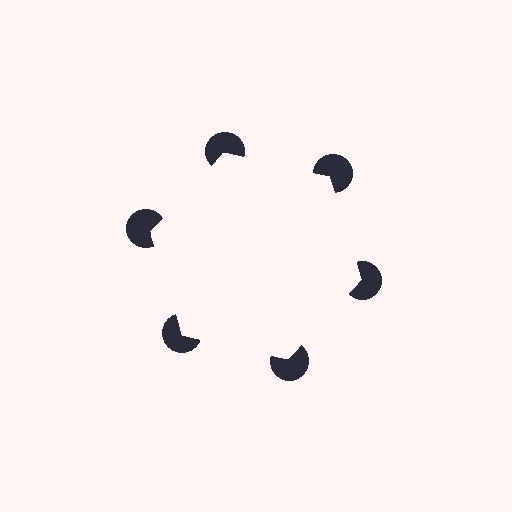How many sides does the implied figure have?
6 sides.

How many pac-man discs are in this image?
There are 6 — one at each vertex of the illusory hexagon.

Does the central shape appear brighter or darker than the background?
It typically appears slightly brighter than the background, even though no actual brightness change is drawn.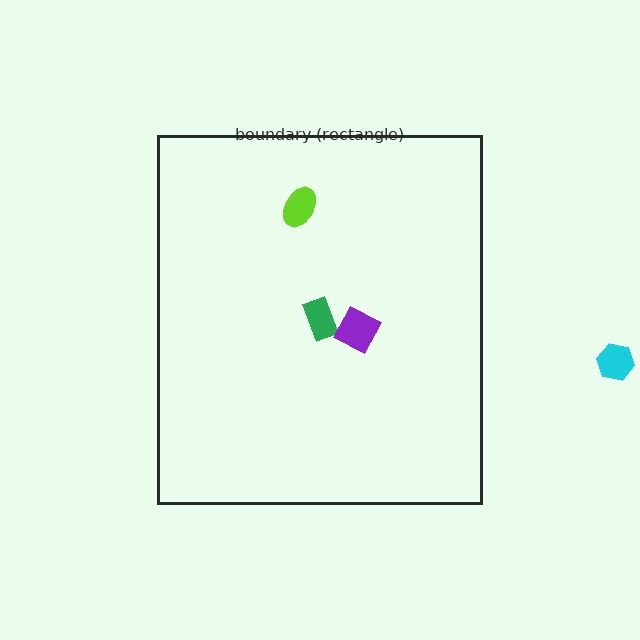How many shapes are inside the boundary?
3 inside, 1 outside.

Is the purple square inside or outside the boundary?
Inside.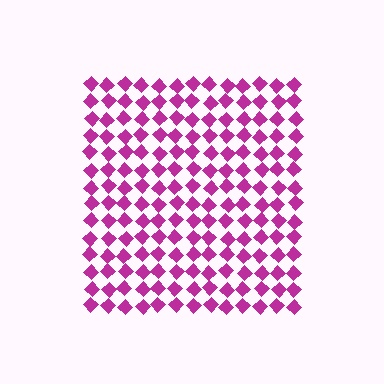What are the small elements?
The small elements are diamonds.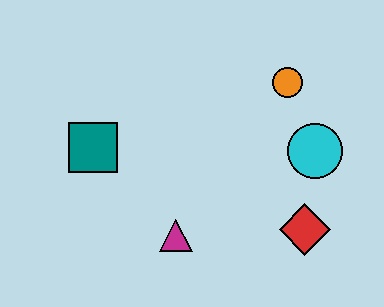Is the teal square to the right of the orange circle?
No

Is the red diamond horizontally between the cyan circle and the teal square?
Yes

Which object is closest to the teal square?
The magenta triangle is closest to the teal square.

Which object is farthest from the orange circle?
The teal square is farthest from the orange circle.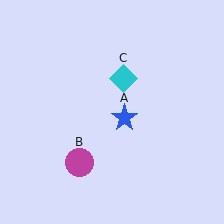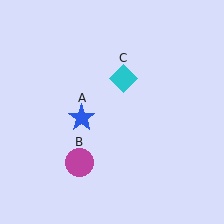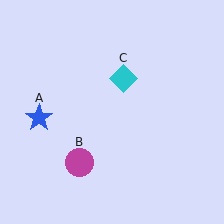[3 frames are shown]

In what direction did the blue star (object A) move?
The blue star (object A) moved left.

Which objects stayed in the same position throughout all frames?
Magenta circle (object B) and cyan diamond (object C) remained stationary.